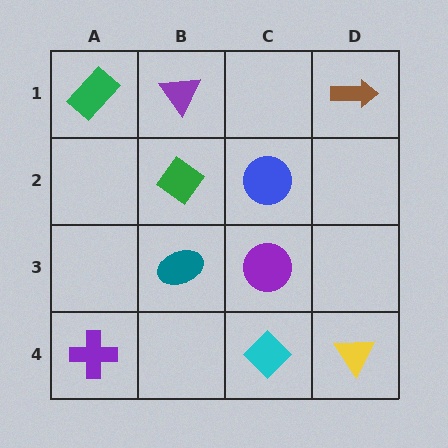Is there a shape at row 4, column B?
No, that cell is empty.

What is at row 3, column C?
A purple circle.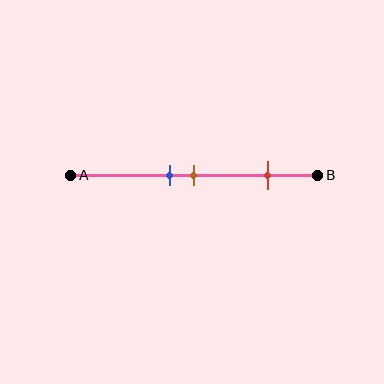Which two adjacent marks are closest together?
The blue and brown marks are the closest adjacent pair.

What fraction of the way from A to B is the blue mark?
The blue mark is approximately 40% (0.4) of the way from A to B.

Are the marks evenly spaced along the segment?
No, the marks are not evenly spaced.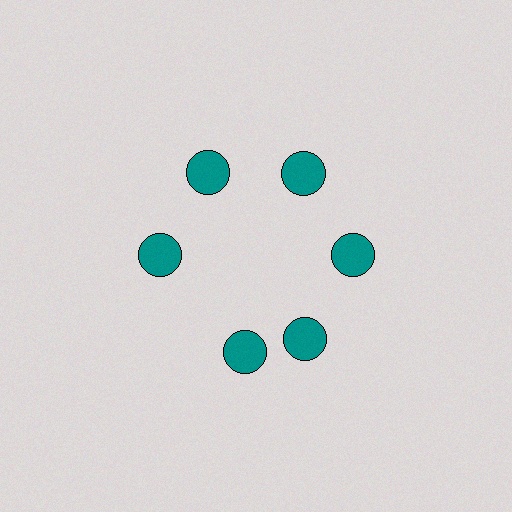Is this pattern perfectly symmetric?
No. The 6 teal circles are arranged in a ring, but one element near the 7 o'clock position is rotated out of alignment along the ring, breaking the 6-fold rotational symmetry.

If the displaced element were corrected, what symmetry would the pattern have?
It would have 6-fold rotational symmetry — the pattern would map onto itself every 60 degrees.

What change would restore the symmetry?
The symmetry would be restored by rotating it back into even spacing with its neighbors so that all 6 circles sit at equal angles and equal distance from the center.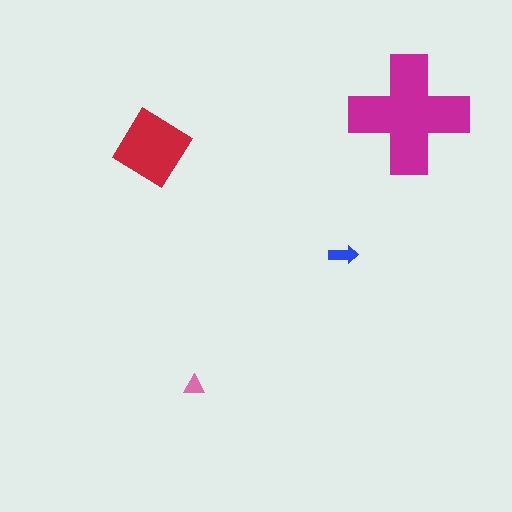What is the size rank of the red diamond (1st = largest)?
2nd.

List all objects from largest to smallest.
The magenta cross, the red diamond, the blue arrow, the pink triangle.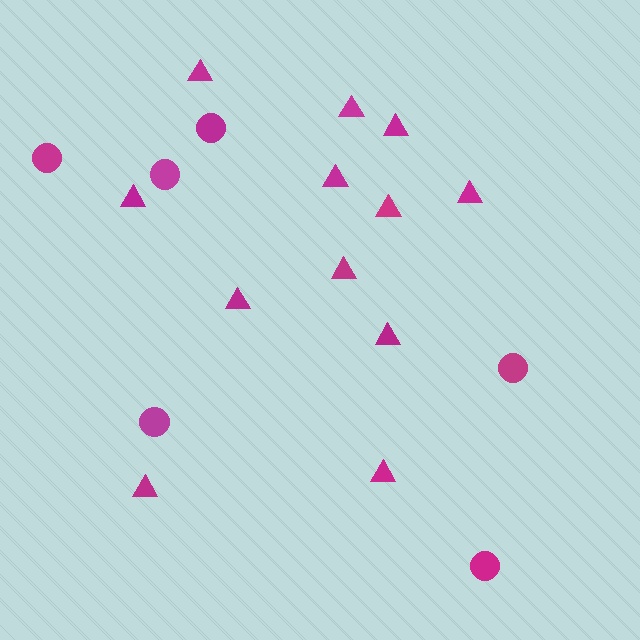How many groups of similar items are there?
There are 2 groups: one group of triangles (12) and one group of circles (6).